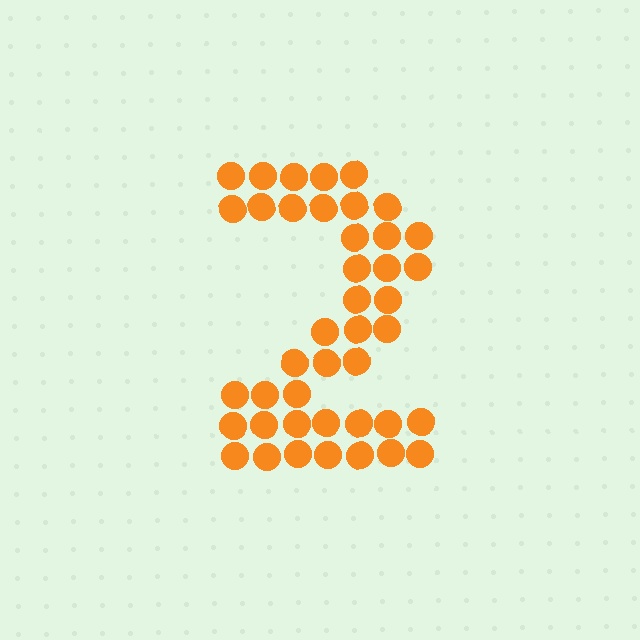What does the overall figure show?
The overall figure shows the digit 2.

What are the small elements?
The small elements are circles.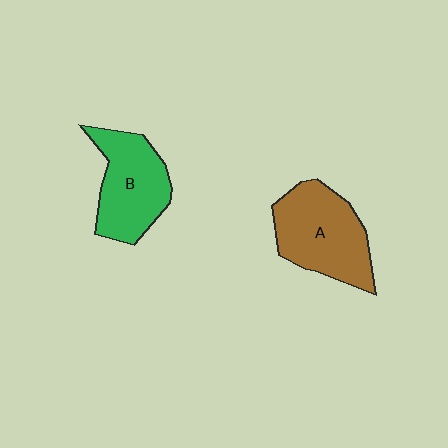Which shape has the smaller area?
Shape B (green).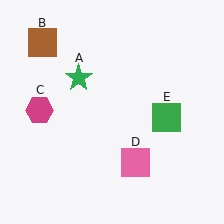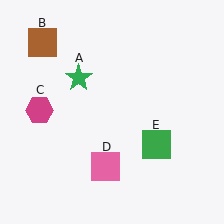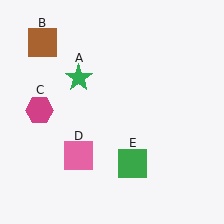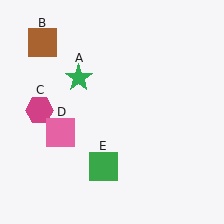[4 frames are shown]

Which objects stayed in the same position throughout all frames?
Green star (object A) and brown square (object B) and magenta hexagon (object C) remained stationary.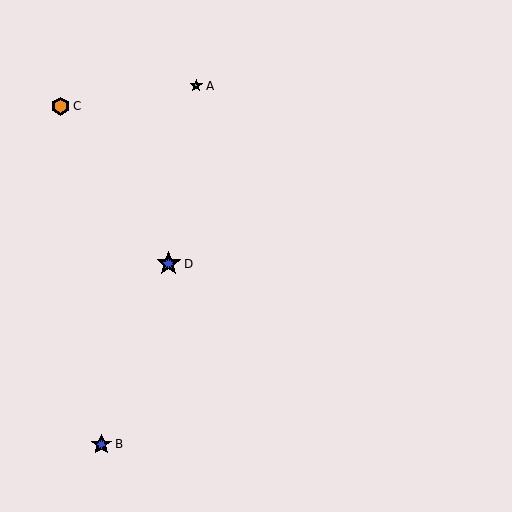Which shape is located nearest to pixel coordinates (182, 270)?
The blue star (labeled D) at (169, 264) is nearest to that location.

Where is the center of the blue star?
The center of the blue star is at (169, 264).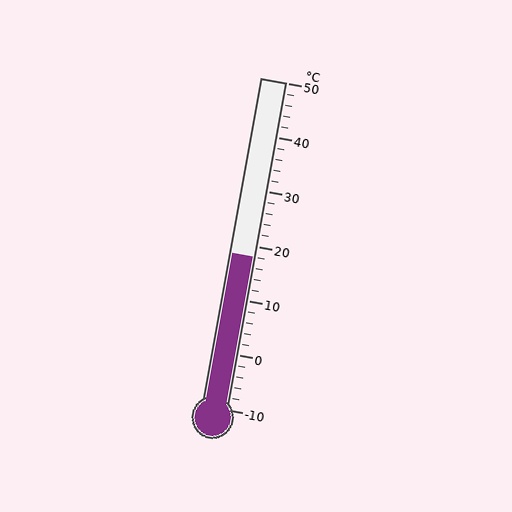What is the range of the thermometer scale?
The thermometer scale ranges from -10°C to 50°C.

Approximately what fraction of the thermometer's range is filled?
The thermometer is filled to approximately 45% of its range.